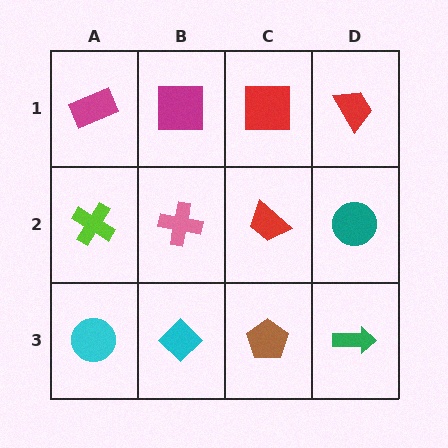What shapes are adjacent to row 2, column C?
A red square (row 1, column C), a brown pentagon (row 3, column C), a pink cross (row 2, column B), a teal circle (row 2, column D).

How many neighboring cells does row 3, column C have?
3.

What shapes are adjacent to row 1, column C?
A red trapezoid (row 2, column C), a magenta square (row 1, column B), a red trapezoid (row 1, column D).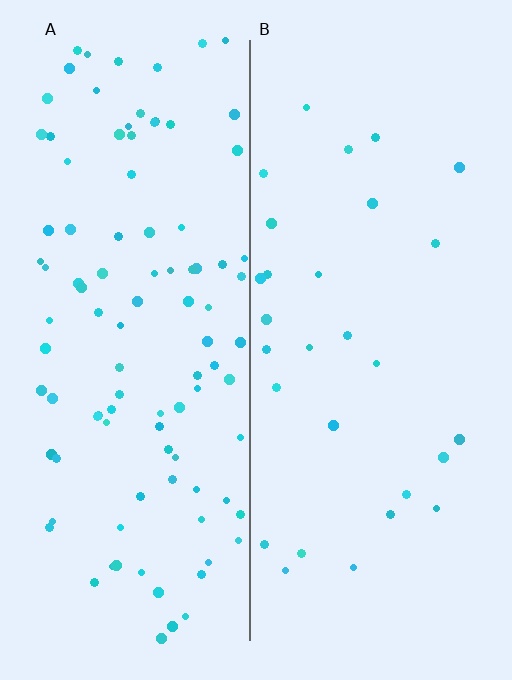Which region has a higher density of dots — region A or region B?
A (the left).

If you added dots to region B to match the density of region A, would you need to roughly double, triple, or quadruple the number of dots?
Approximately triple.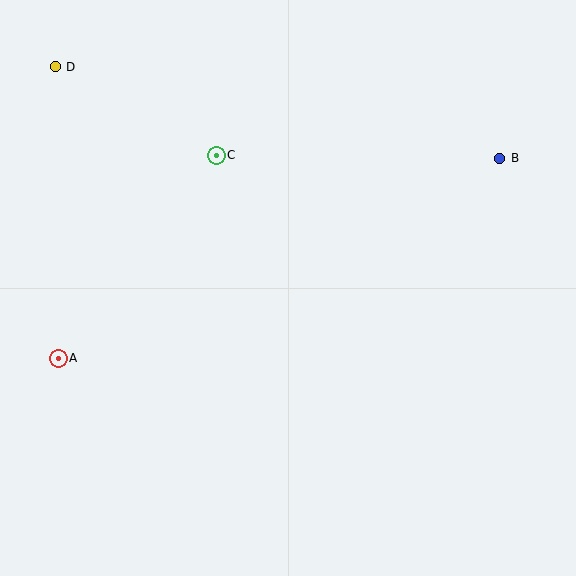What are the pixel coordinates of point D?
Point D is at (55, 67).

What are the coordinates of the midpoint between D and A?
The midpoint between D and A is at (57, 213).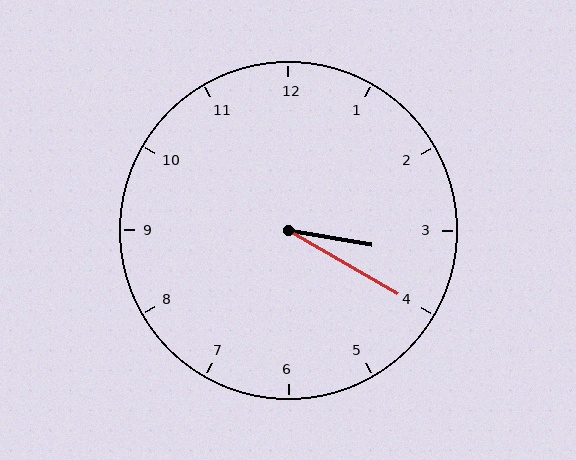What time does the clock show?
3:20.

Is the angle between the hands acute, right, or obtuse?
It is acute.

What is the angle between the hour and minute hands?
Approximately 20 degrees.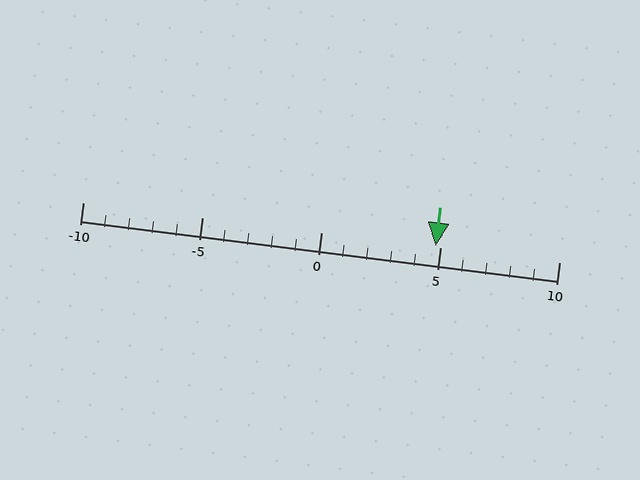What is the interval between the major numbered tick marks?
The major tick marks are spaced 5 units apart.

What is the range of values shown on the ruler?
The ruler shows values from -10 to 10.